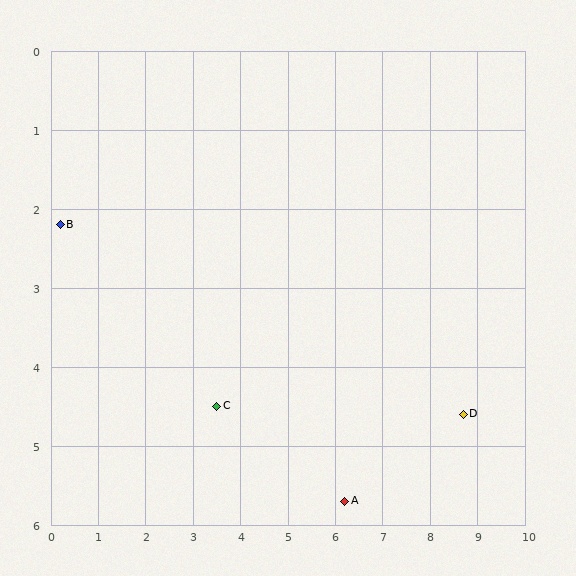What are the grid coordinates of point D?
Point D is at approximately (8.7, 4.6).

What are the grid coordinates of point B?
Point B is at approximately (0.2, 2.2).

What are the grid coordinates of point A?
Point A is at approximately (6.2, 5.7).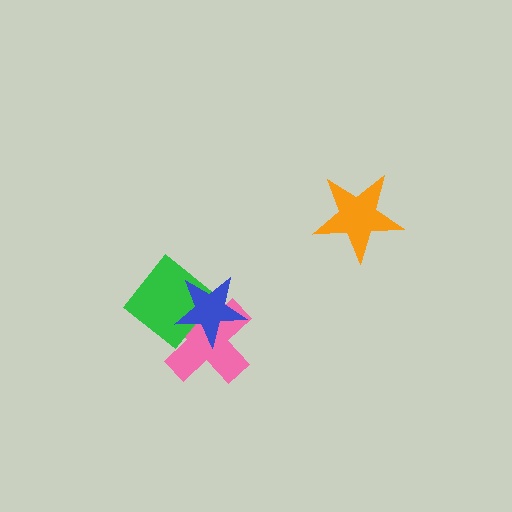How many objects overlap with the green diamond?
2 objects overlap with the green diamond.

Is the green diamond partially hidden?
Yes, it is partially covered by another shape.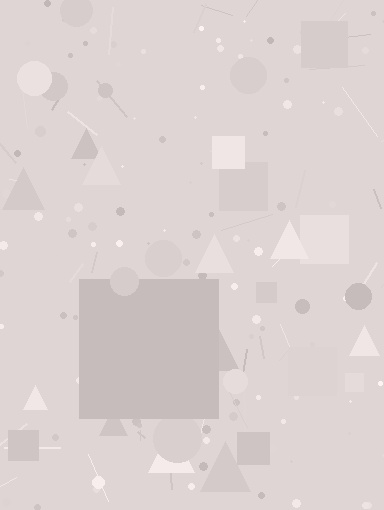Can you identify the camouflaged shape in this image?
The camouflaged shape is a square.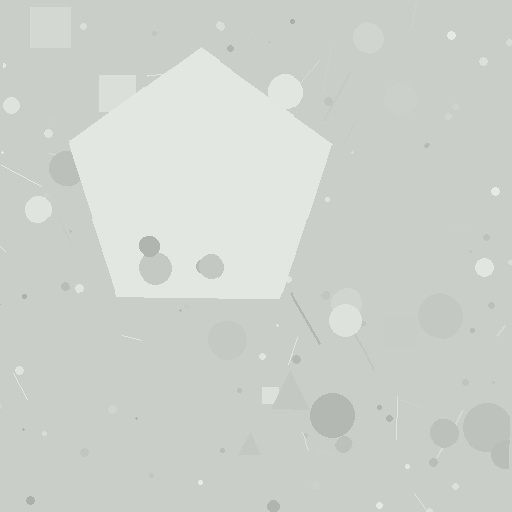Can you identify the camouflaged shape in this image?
The camouflaged shape is a pentagon.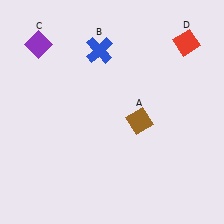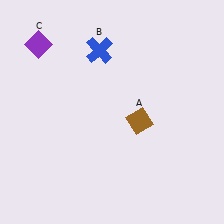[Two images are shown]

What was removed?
The red diamond (D) was removed in Image 2.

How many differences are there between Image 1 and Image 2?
There is 1 difference between the two images.